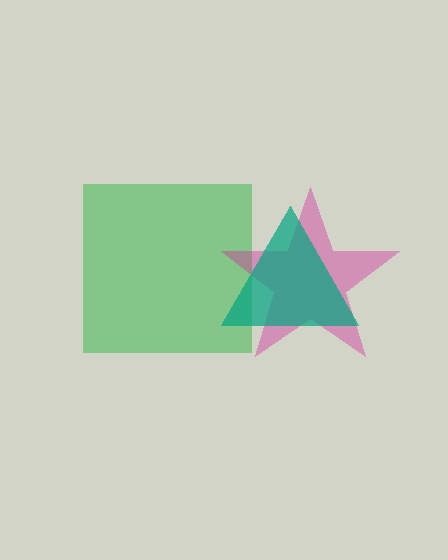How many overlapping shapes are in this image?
There are 3 overlapping shapes in the image.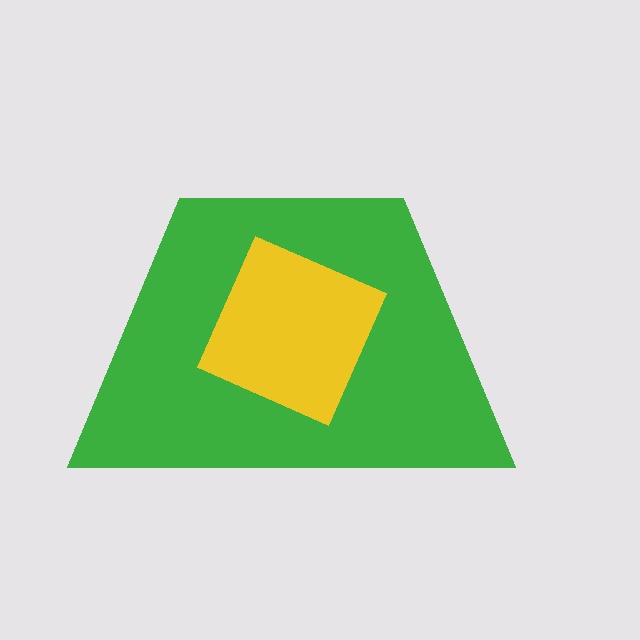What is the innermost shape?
The yellow square.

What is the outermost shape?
The green trapezoid.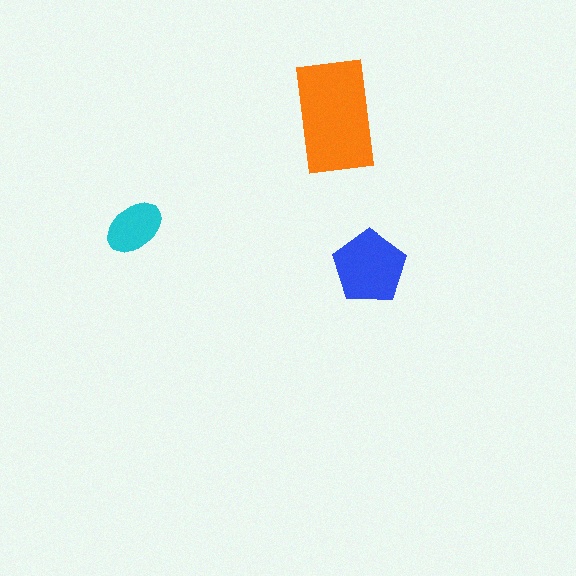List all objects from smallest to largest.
The cyan ellipse, the blue pentagon, the orange rectangle.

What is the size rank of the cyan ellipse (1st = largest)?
3rd.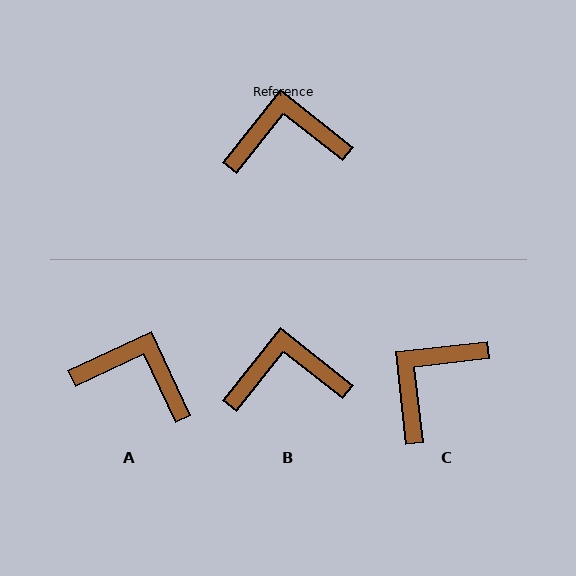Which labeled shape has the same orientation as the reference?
B.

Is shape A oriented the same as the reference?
No, it is off by about 27 degrees.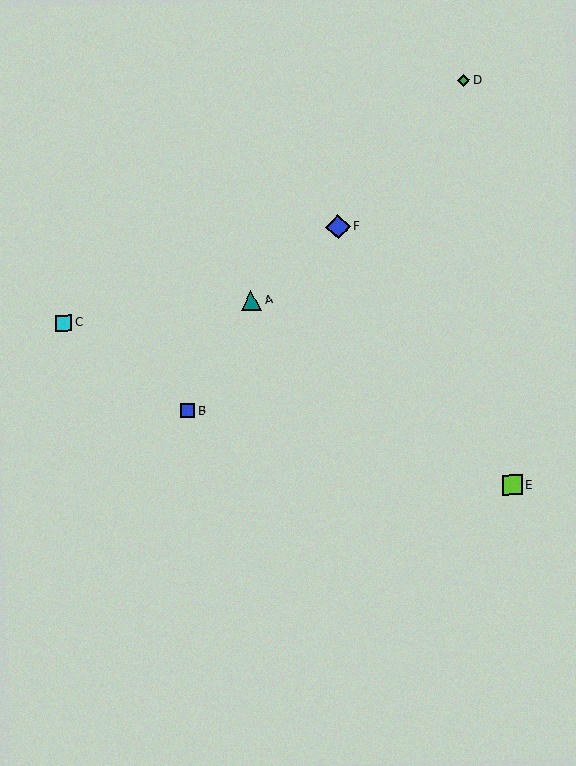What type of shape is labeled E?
Shape E is a lime square.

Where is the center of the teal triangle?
The center of the teal triangle is at (251, 301).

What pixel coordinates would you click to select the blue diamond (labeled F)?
Click at (338, 227) to select the blue diamond F.